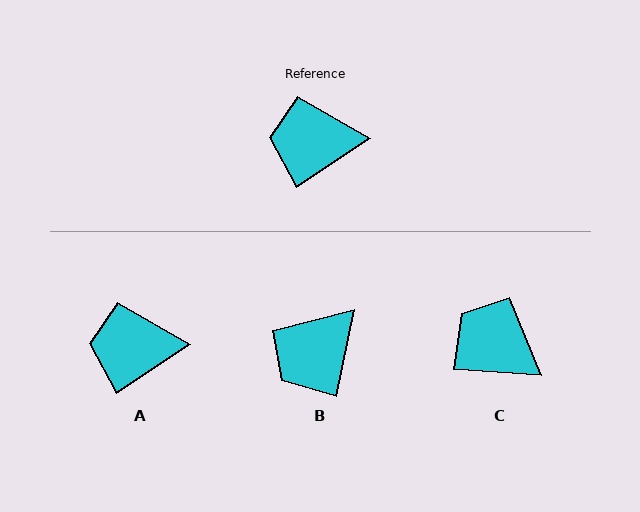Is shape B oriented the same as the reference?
No, it is off by about 44 degrees.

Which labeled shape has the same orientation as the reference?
A.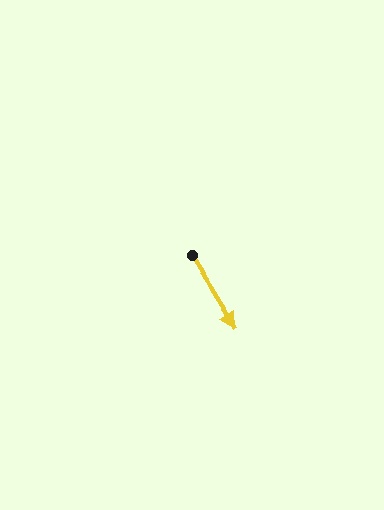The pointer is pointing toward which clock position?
Roughly 5 o'clock.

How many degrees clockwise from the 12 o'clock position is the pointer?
Approximately 148 degrees.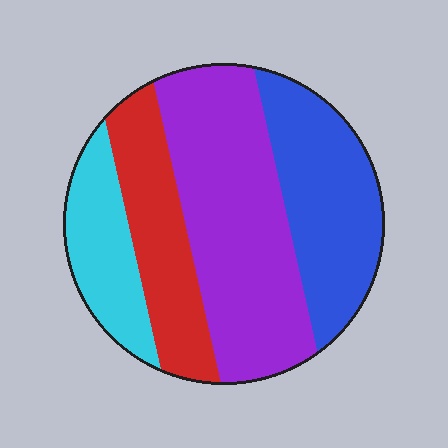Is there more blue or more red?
Blue.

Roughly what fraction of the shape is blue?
Blue covers around 25% of the shape.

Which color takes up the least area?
Cyan, at roughly 15%.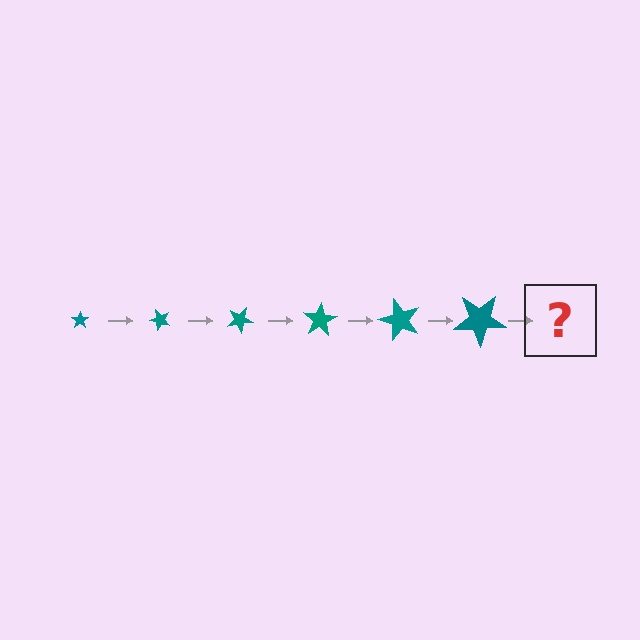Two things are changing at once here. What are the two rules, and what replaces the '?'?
The two rules are that the star grows larger each step and it rotates 50 degrees each step. The '?' should be a star, larger than the previous one and rotated 300 degrees from the start.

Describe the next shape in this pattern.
It should be a star, larger than the previous one and rotated 300 degrees from the start.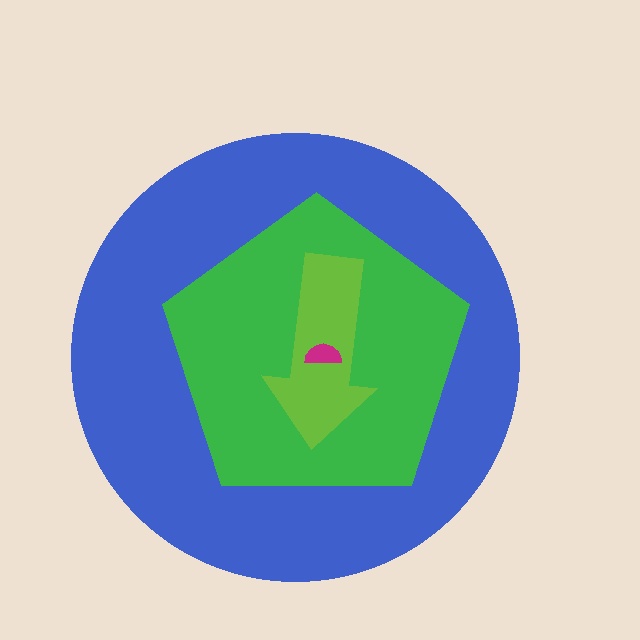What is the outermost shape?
The blue circle.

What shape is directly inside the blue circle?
The green pentagon.